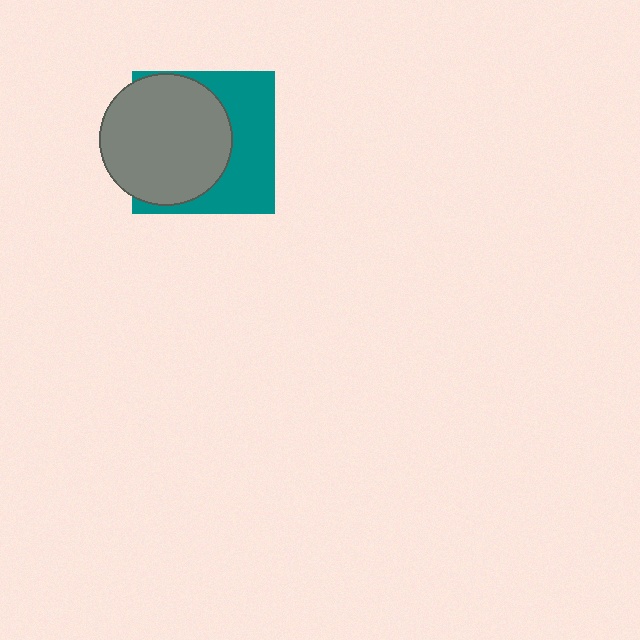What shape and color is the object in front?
The object in front is a gray circle.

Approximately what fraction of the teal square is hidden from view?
Roughly 56% of the teal square is hidden behind the gray circle.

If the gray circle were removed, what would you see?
You would see the complete teal square.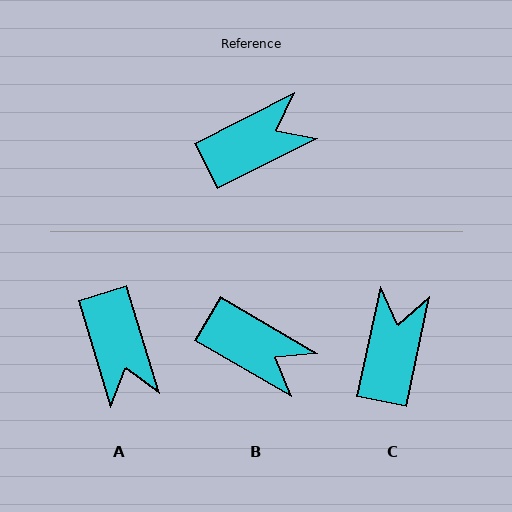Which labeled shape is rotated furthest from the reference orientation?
A, about 100 degrees away.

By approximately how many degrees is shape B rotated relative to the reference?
Approximately 57 degrees clockwise.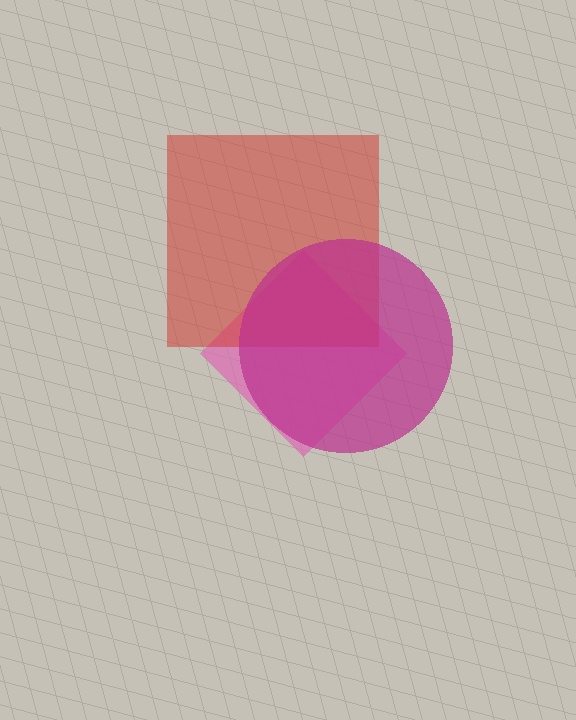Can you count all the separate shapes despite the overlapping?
Yes, there are 3 separate shapes.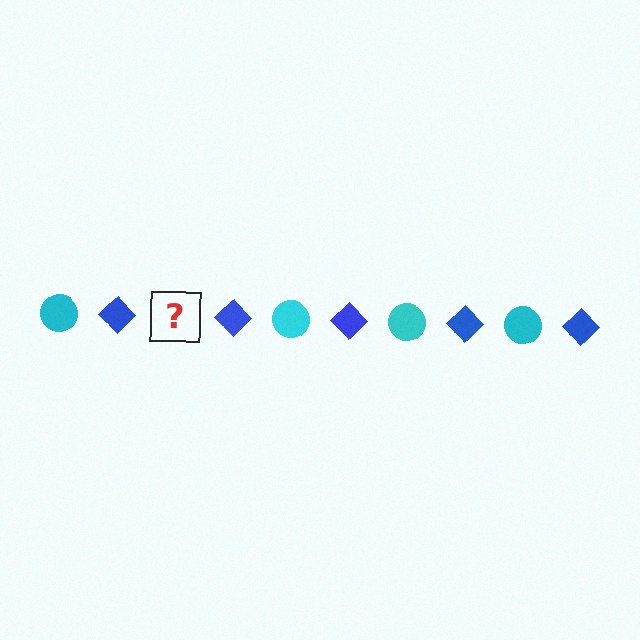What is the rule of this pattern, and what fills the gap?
The rule is that the pattern alternates between cyan circle and blue diamond. The gap should be filled with a cyan circle.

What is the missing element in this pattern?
The missing element is a cyan circle.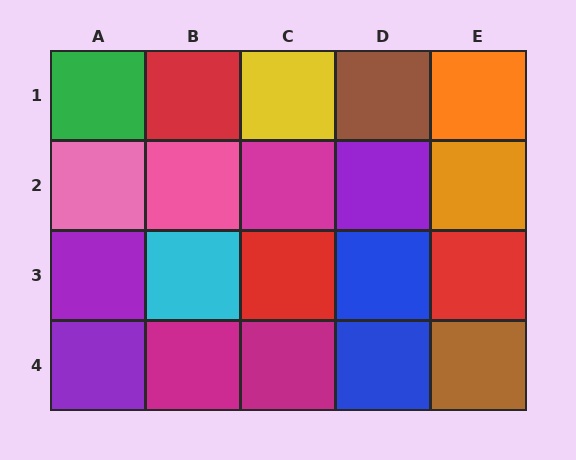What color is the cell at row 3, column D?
Blue.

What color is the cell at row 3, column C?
Red.